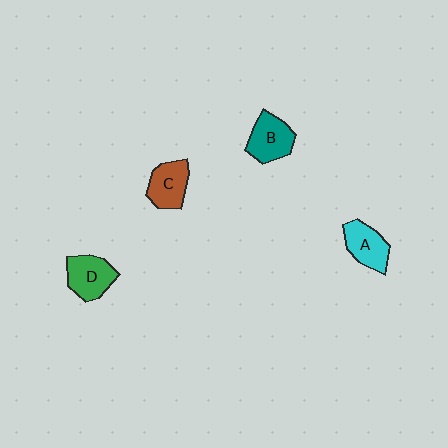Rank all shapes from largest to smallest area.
From largest to smallest: D (green), B (teal), A (cyan), C (brown).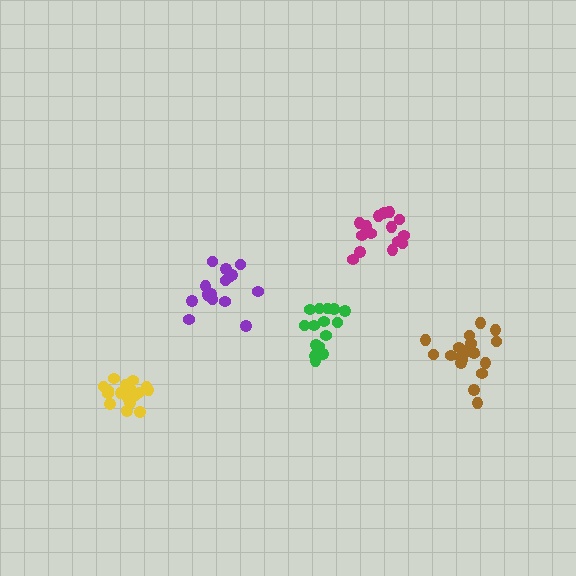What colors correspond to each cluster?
The clusters are colored: yellow, green, magenta, brown, purple.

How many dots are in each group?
Group 1: 17 dots, Group 2: 17 dots, Group 3: 17 dots, Group 4: 19 dots, Group 5: 16 dots (86 total).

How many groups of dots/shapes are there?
There are 5 groups.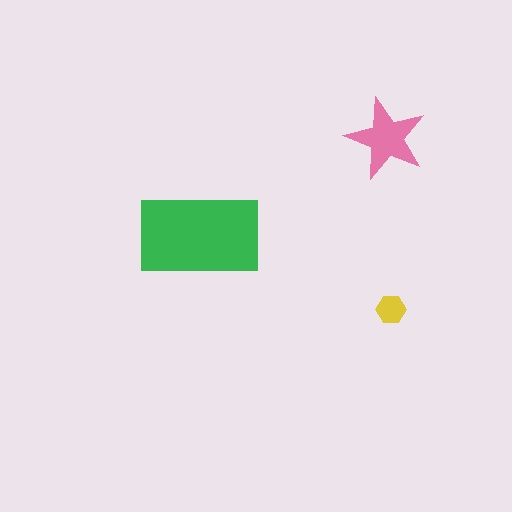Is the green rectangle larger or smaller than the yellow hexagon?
Larger.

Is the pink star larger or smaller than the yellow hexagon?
Larger.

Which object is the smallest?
The yellow hexagon.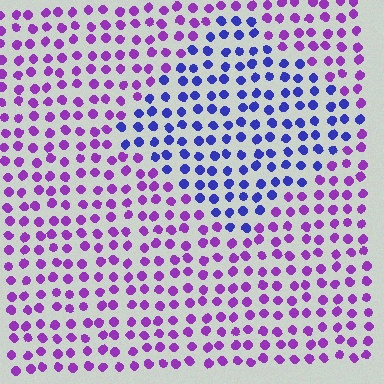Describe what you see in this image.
The image is filled with small purple elements in a uniform arrangement. A diamond-shaped region is visible where the elements are tinted to a slightly different hue, forming a subtle color boundary.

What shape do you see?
I see a diamond.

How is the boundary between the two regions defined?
The boundary is defined purely by a slight shift in hue (about 47 degrees). Spacing, size, and orientation are identical on both sides.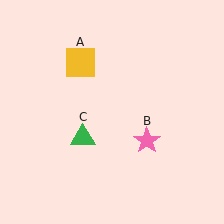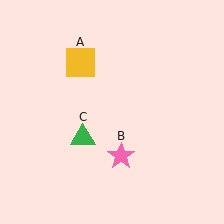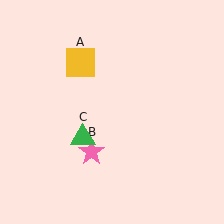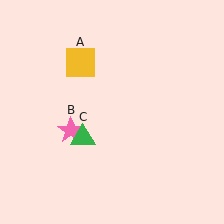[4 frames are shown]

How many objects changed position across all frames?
1 object changed position: pink star (object B).